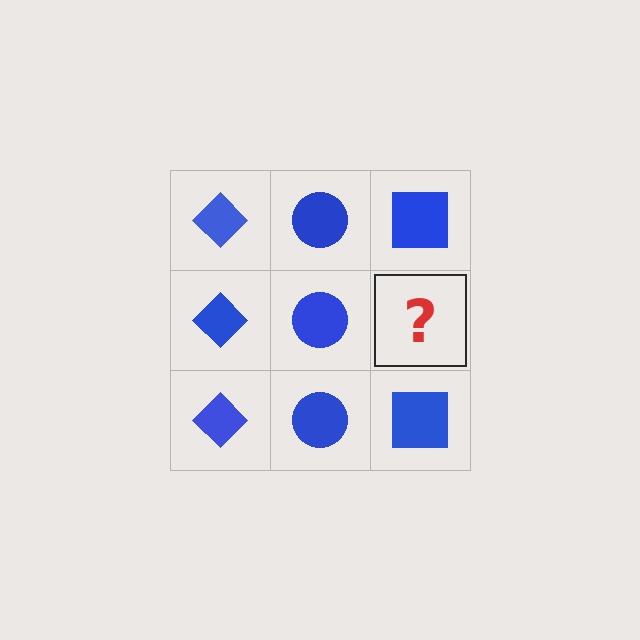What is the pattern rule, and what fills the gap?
The rule is that each column has a consistent shape. The gap should be filled with a blue square.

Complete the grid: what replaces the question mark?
The question mark should be replaced with a blue square.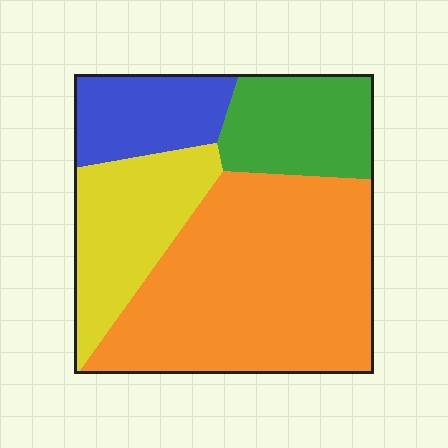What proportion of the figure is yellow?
Yellow covers roughly 20% of the figure.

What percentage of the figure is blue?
Blue takes up about one eighth (1/8) of the figure.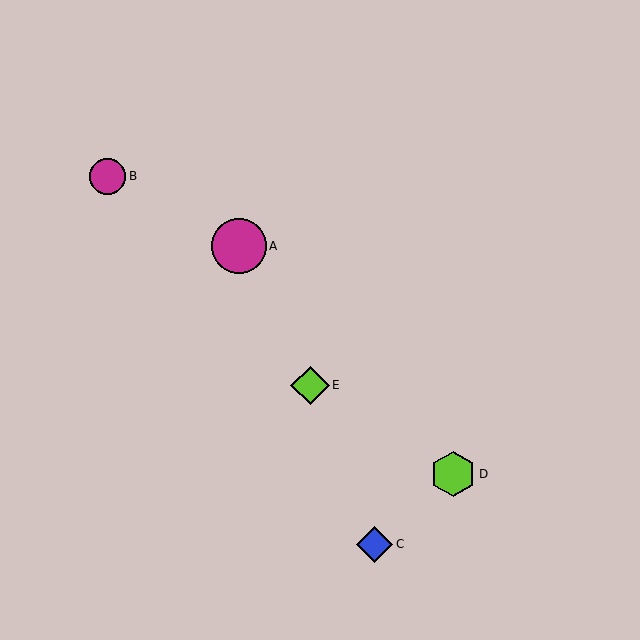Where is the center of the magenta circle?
The center of the magenta circle is at (108, 176).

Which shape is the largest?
The magenta circle (labeled A) is the largest.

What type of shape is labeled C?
Shape C is a blue diamond.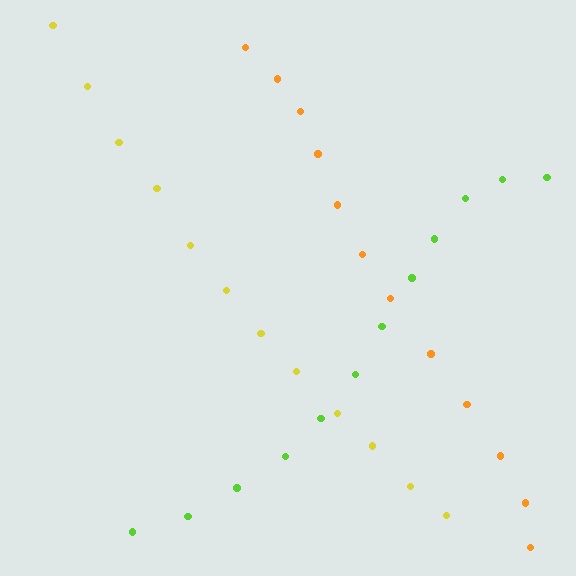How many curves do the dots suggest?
There are 3 distinct paths.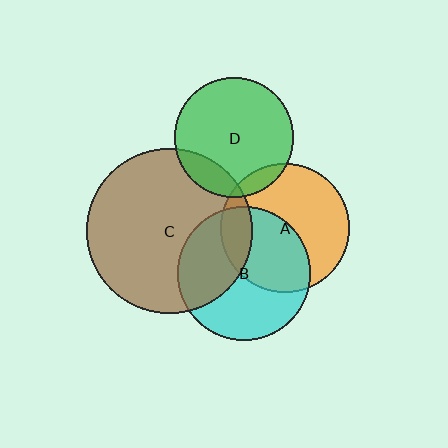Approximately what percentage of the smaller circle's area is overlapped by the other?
Approximately 45%.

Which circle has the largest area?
Circle C (brown).